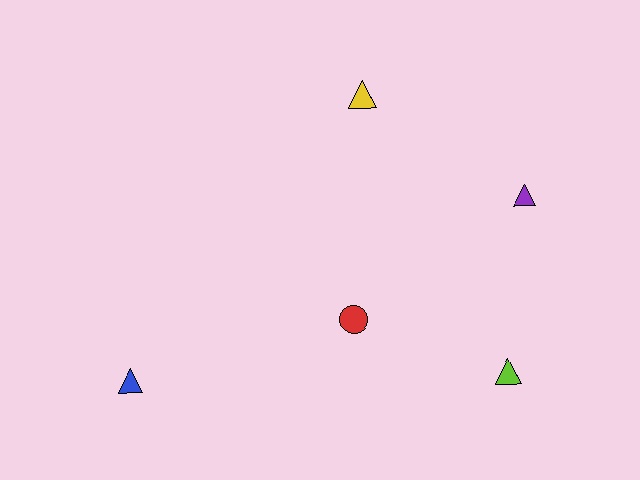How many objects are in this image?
There are 5 objects.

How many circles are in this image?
There is 1 circle.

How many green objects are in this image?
There are no green objects.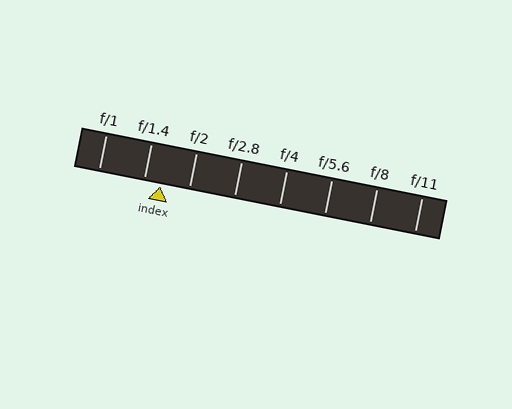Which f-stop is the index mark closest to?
The index mark is closest to f/1.4.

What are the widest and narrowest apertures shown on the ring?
The widest aperture shown is f/1 and the narrowest is f/11.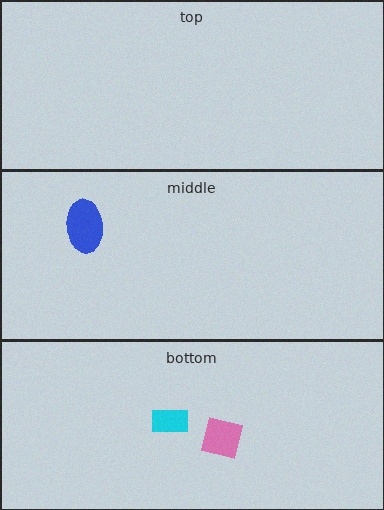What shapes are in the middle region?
The blue ellipse.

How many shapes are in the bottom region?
2.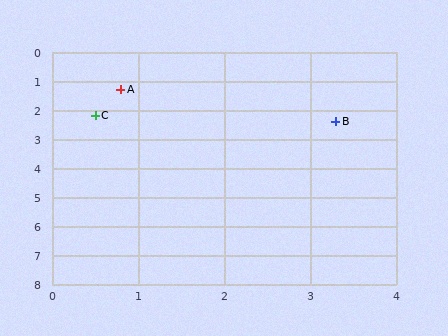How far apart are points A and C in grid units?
Points A and C are about 0.9 grid units apart.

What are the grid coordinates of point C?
Point C is at approximately (0.5, 2.2).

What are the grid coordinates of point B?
Point B is at approximately (3.3, 2.4).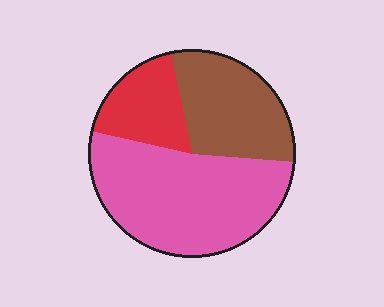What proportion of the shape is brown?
Brown takes up between a sixth and a third of the shape.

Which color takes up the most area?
Pink, at roughly 50%.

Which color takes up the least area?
Red, at roughly 20%.